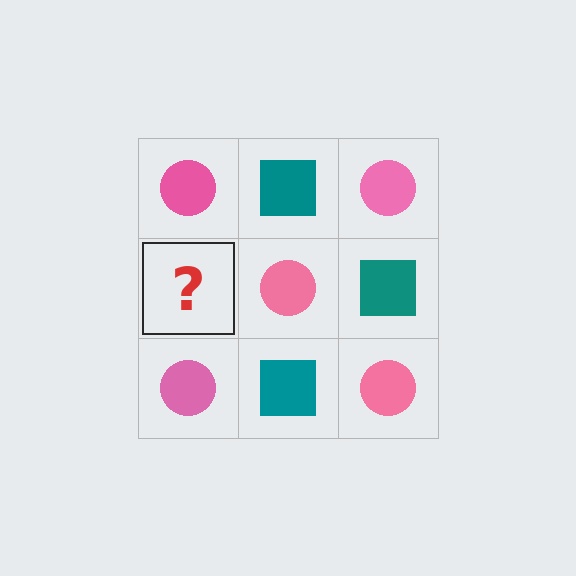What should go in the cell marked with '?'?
The missing cell should contain a teal square.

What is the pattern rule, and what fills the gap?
The rule is that it alternates pink circle and teal square in a checkerboard pattern. The gap should be filled with a teal square.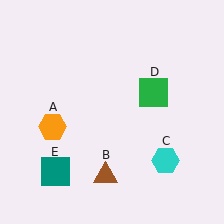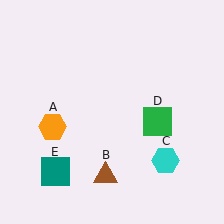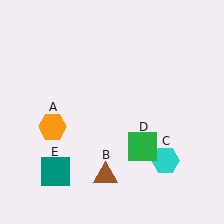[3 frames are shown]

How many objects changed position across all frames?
1 object changed position: green square (object D).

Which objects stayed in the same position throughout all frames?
Orange hexagon (object A) and brown triangle (object B) and cyan hexagon (object C) and teal square (object E) remained stationary.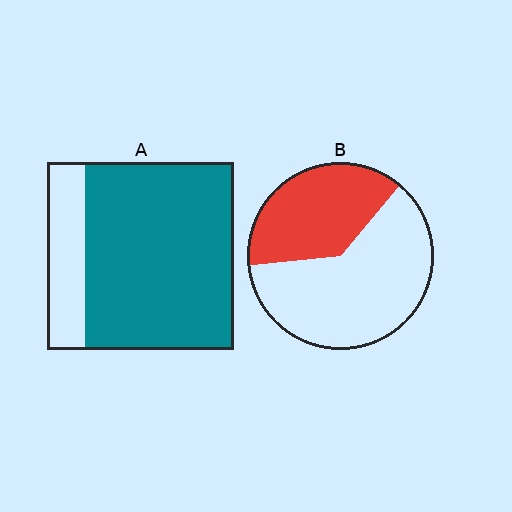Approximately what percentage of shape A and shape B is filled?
A is approximately 80% and B is approximately 40%.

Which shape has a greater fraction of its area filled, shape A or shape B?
Shape A.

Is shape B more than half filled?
No.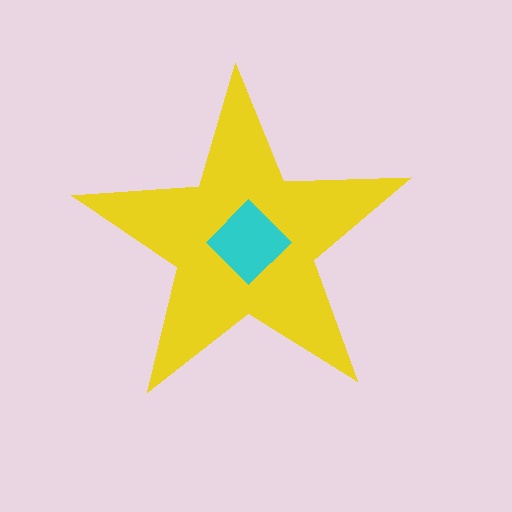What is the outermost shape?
The yellow star.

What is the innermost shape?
The cyan diamond.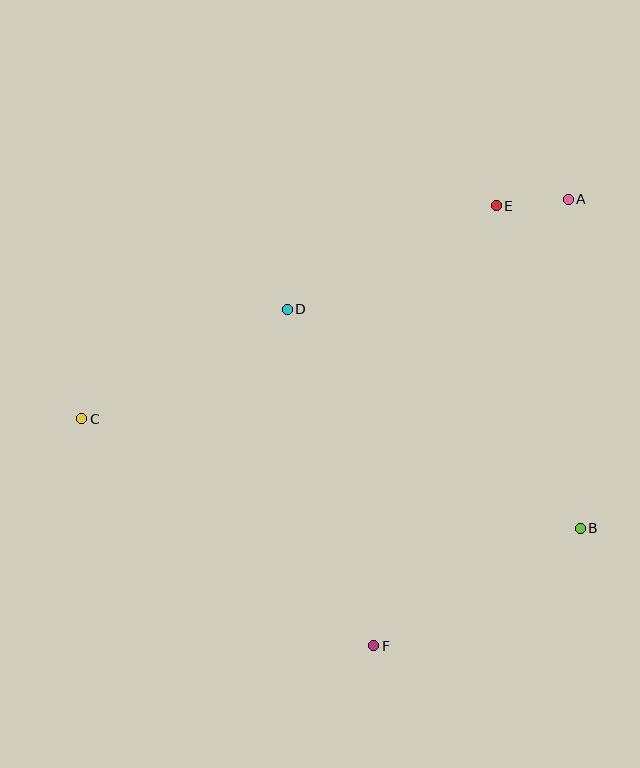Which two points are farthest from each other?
Points A and C are farthest from each other.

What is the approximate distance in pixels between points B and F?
The distance between B and F is approximately 238 pixels.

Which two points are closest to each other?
Points A and E are closest to each other.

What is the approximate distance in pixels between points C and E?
The distance between C and E is approximately 466 pixels.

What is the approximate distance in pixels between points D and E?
The distance between D and E is approximately 233 pixels.